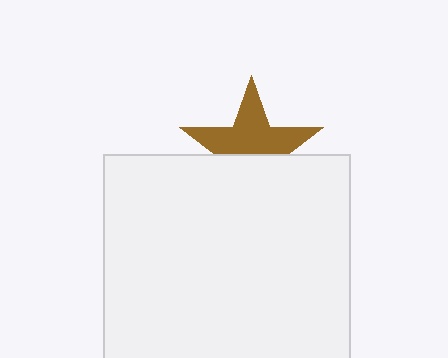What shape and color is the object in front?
The object in front is a white square.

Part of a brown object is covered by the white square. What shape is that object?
It is a star.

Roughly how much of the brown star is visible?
About half of it is visible (roughly 56%).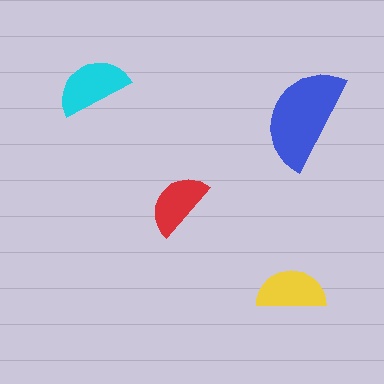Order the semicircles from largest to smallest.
the blue one, the cyan one, the yellow one, the red one.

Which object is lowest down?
The yellow semicircle is bottommost.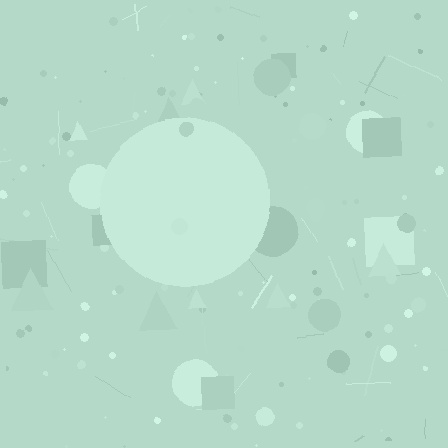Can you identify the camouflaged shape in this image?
The camouflaged shape is a circle.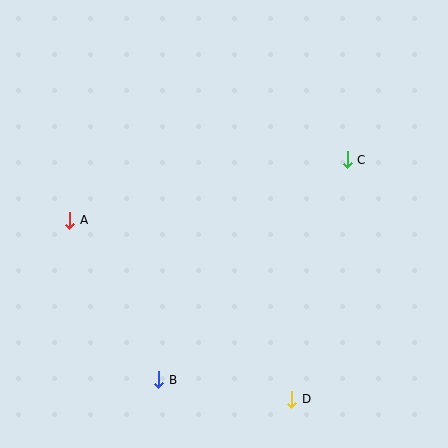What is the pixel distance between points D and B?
The distance between D and B is 134 pixels.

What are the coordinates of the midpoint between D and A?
The midpoint between D and A is at (181, 310).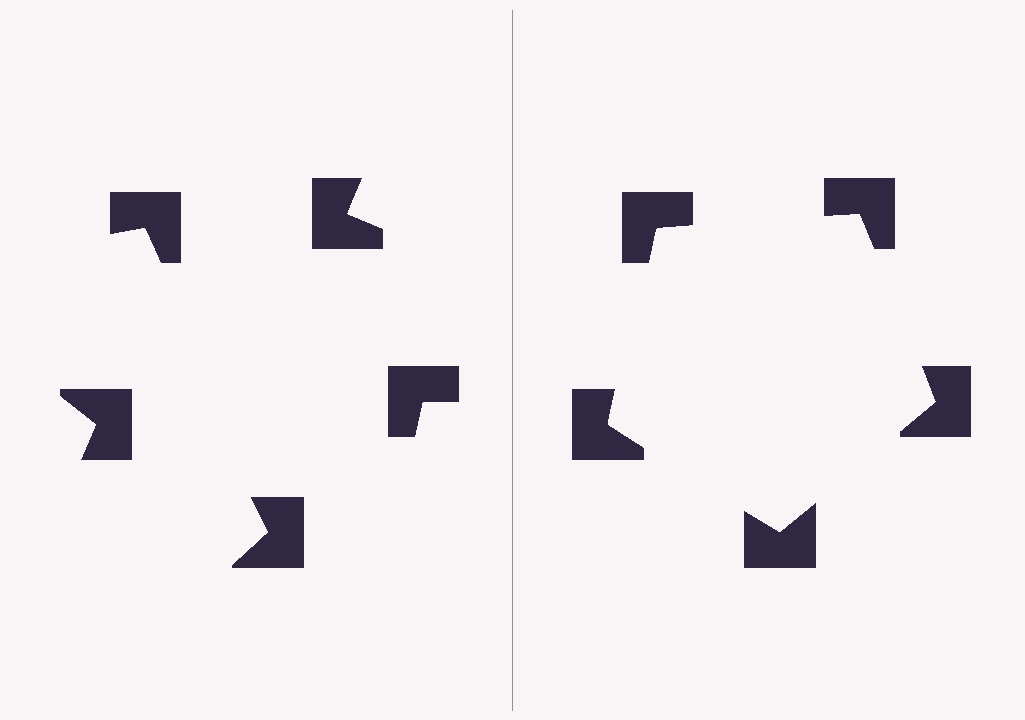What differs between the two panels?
The notched squares are positioned identically on both sides; only the wedge orientations differ. On the right they align to a pentagon; on the left they are misaligned.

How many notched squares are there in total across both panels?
10 — 5 on each side.